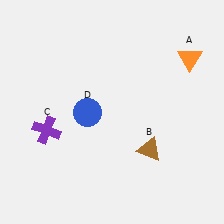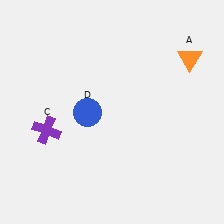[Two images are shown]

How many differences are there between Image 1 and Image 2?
There is 1 difference between the two images.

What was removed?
The brown triangle (B) was removed in Image 2.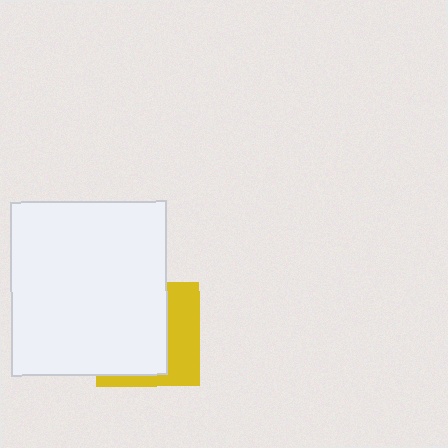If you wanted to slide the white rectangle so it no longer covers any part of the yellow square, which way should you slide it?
Slide it left — that is the most direct way to separate the two shapes.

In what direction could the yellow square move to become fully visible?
The yellow square could move right. That would shift it out from behind the white rectangle entirely.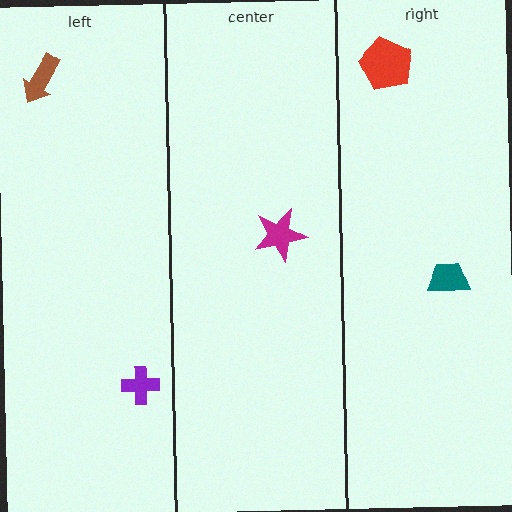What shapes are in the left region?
The brown arrow, the purple cross.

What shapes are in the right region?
The teal trapezoid, the red pentagon.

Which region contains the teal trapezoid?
The right region.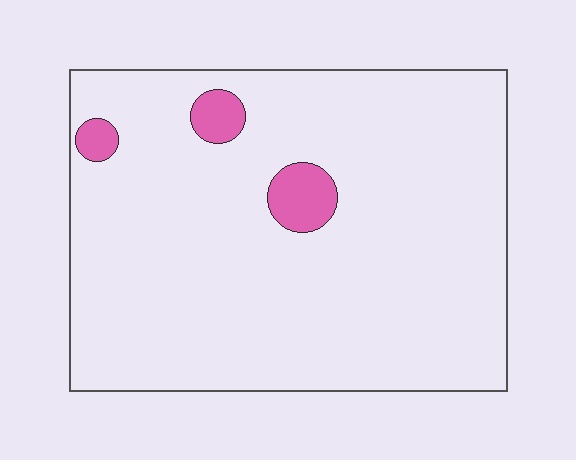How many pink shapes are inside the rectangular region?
3.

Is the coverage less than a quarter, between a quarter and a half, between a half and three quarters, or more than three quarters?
Less than a quarter.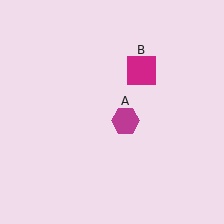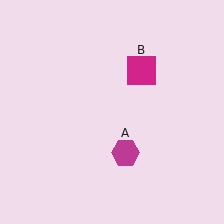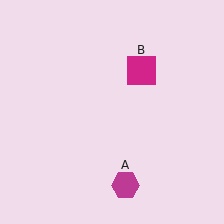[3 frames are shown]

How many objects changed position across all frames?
1 object changed position: magenta hexagon (object A).